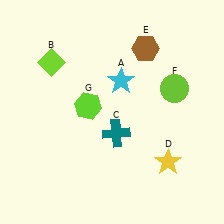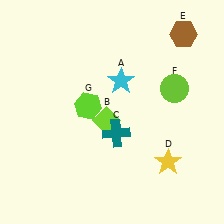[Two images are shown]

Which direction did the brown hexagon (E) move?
The brown hexagon (E) moved right.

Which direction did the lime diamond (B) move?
The lime diamond (B) moved down.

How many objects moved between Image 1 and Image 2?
2 objects moved between the two images.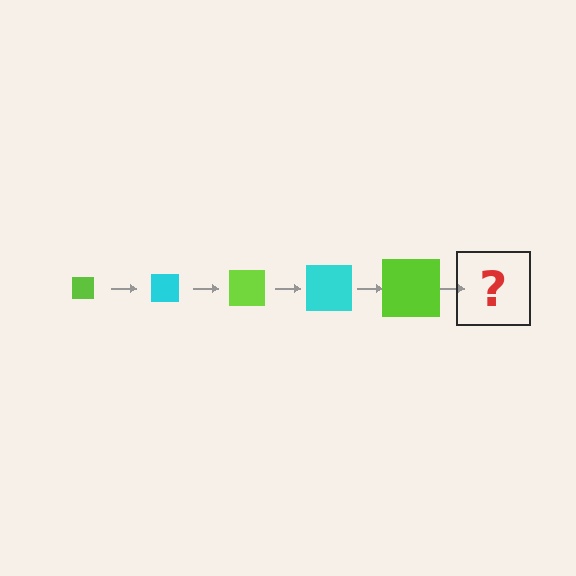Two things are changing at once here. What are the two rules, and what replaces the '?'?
The two rules are that the square grows larger each step and the color cycles through lime and cyan. The '?' should be a cyan square, larger than the previous one.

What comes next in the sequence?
The next element should be a cyan square, larger than the previous one.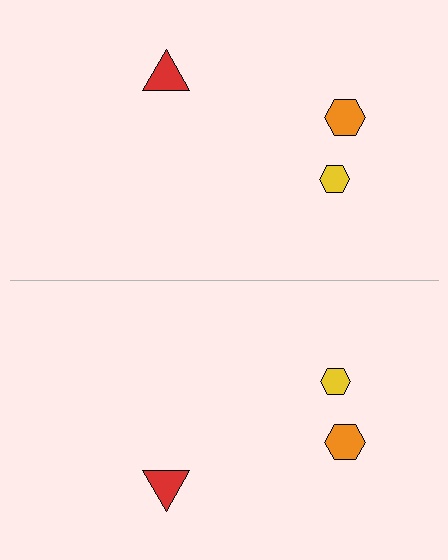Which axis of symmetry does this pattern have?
The pattern has a horizontal axis of symmetry running through the center of the image.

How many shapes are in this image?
There are 6 shapes in this image.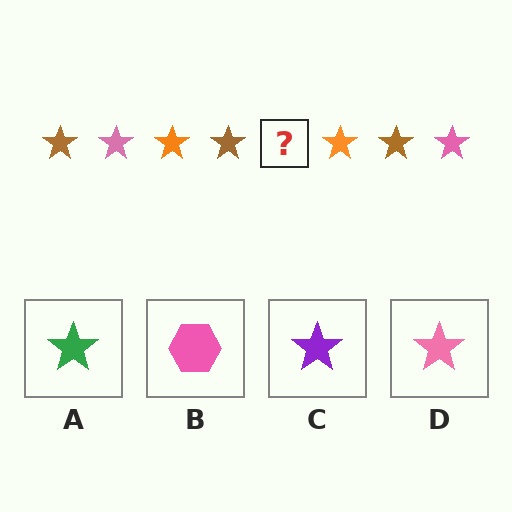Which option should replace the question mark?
Option D.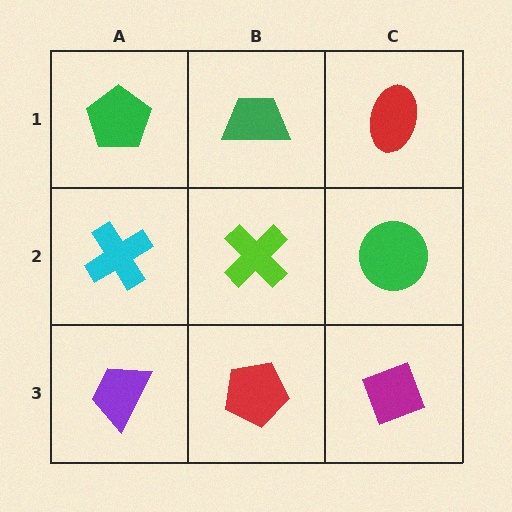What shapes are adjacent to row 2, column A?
A green pentagon (row 1, column A), a purple trapezoid (row 3, column A), a lime cross (row 2, column B).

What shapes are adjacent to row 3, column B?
A lime cross (row 2, column B), a purple trapezoid (row 3, column A), a magenta diamond (row 3, column C).